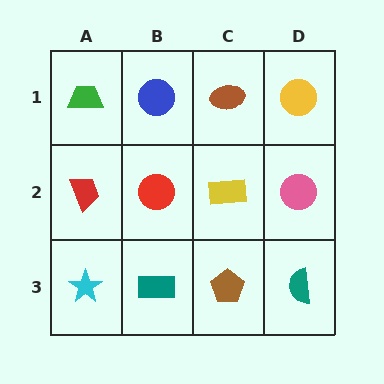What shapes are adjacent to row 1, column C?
A yellow rectangle (row 2, column C), a blue circle (row 1, column B), a yellow circle (row 1, column D).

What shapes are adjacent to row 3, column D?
A pink circle (row 2, column D), a brown pentagon (row 3, column C).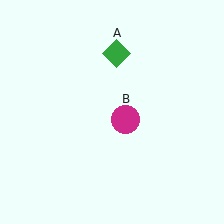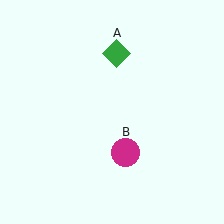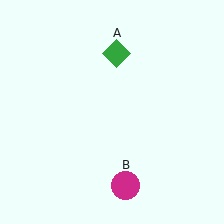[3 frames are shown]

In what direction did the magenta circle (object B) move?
The magenta circle (object B) moved down.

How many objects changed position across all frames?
1 object changed position: magenta circle (object B).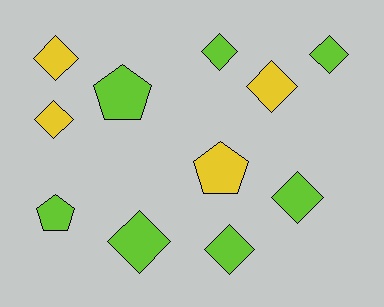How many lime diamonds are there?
There are 5 lime diamonds.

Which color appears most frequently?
Lime, with 7 objects.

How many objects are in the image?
There are 11 objects.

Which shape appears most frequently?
Diamond, with 8 objects.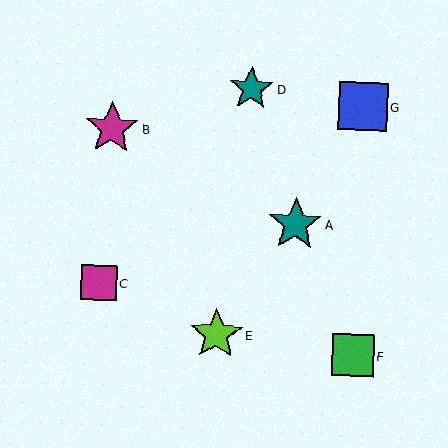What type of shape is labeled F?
Shape F is a green square.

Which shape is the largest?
The teal star (labeled A) is the largest.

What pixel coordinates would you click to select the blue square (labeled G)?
Click at (363, 107) to select the blue square G.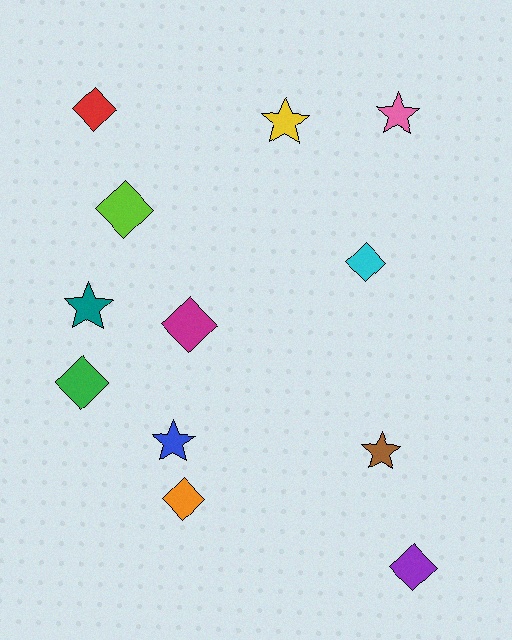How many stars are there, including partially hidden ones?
There are 5 stars.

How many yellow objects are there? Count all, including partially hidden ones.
There is 1 yellow object.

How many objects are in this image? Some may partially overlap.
There are 12 objects.